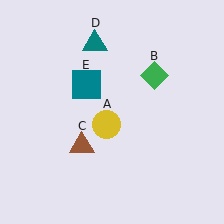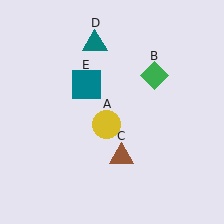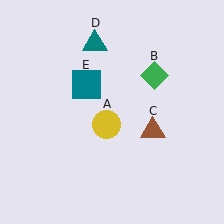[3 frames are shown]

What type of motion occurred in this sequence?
The brown triangle (object C) rotated counterclockwise around the center of the scene.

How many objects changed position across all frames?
1 object changed position: brown triangle (object C).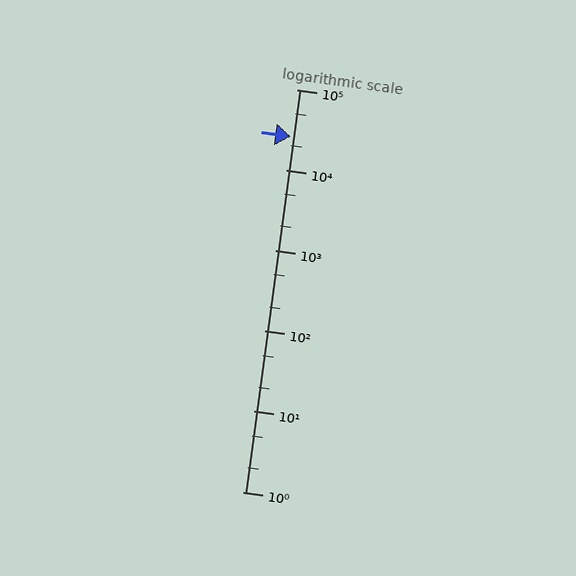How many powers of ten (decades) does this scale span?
The scale spans 5 decades, from 1 to 100000.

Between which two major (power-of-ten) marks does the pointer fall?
The pointer is between 10000 and 100000.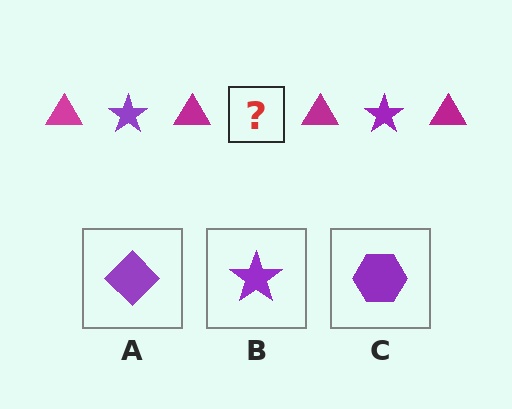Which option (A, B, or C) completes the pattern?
B.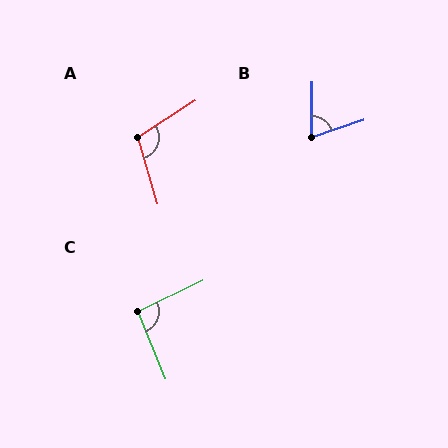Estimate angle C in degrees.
Approximately 93 degrees.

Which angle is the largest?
A, at approximately 106 degrees.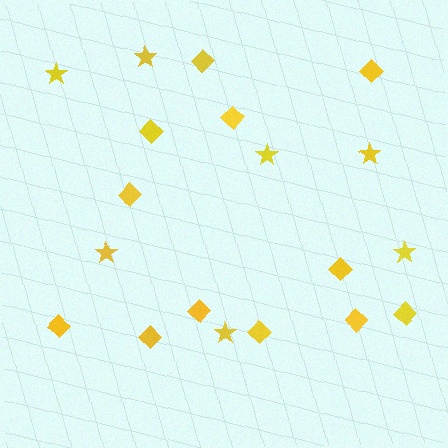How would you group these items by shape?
There are 2 groups: one group of stars (7) and one group of diamonds (12).